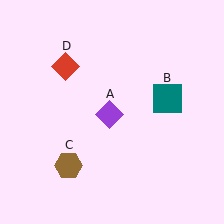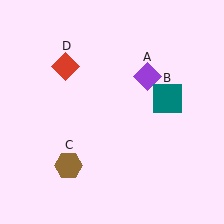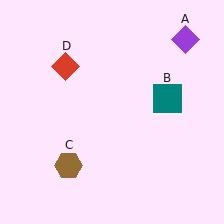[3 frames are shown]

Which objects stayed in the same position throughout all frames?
Teal square (object B) and brown hexagon (object C) and red diamond (object D) remained stationary.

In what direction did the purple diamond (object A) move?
The purple diamond (object A) moved up and to the right.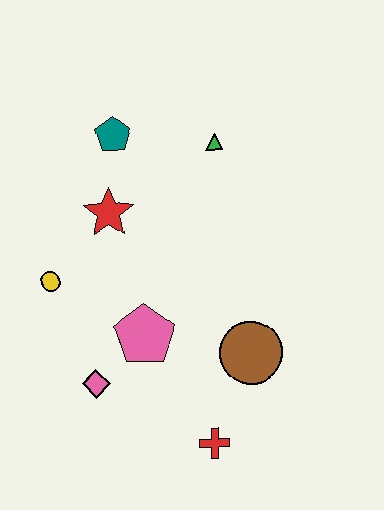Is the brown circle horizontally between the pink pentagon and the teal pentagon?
No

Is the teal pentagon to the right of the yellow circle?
Yes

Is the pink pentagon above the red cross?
Yes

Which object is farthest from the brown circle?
The teal pentagon is farthest from the brown circle.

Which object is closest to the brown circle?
The red cross is closest to the brown circle.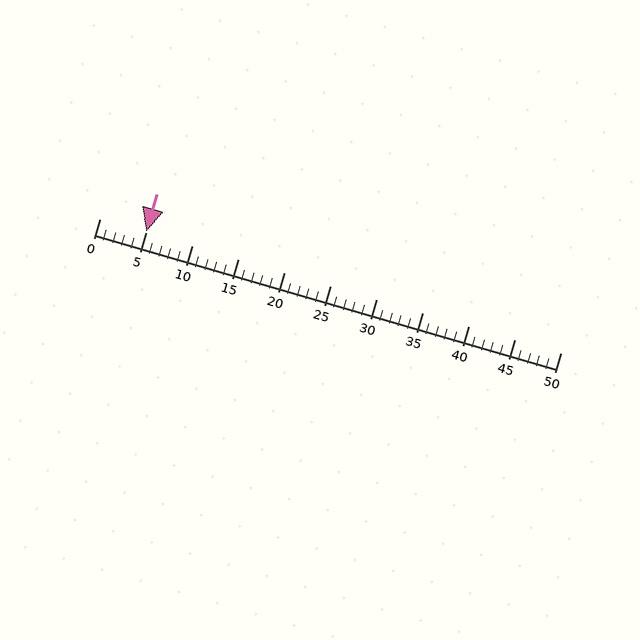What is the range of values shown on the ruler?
The ruler shows values from 0 to 50.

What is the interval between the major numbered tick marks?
The major tick marks are spaced 5 units apart.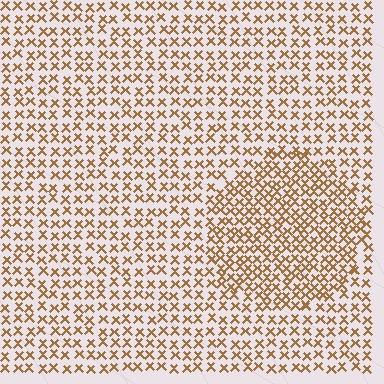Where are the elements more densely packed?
The elements are more densely packed inside the circle boundary.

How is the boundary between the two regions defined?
The boundary is defined by a change in element density (approximately 1.6x ratio). All elements are the same color, size, and shape.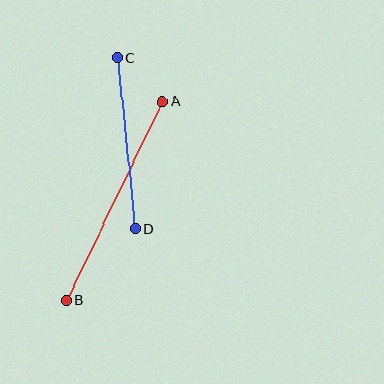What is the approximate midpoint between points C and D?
The midpoint is at approximately (126, 143) pixels.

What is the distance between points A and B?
The distance is approximately 221 pixels.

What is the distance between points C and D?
The distance is approximately 171 pixels.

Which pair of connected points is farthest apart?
Points A and B are farthest apart.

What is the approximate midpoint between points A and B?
The midpoint is at approximately (114, 201) pixels.